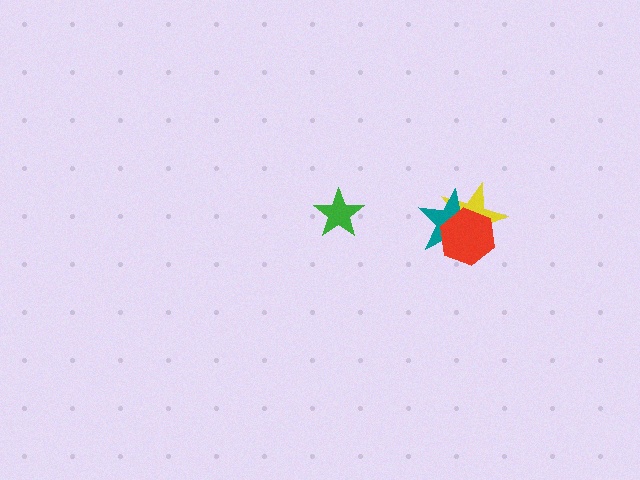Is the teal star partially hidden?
Yes, it is partially covered by another shape.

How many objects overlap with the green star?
0 objects overlap with the green star.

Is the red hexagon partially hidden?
No, no other shape covers it.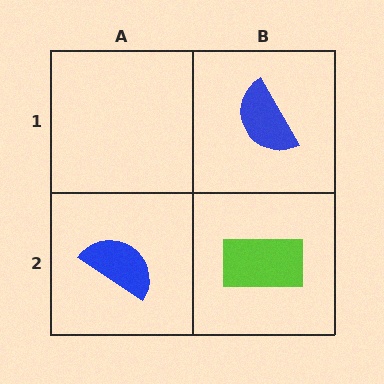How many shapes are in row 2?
2 shapes.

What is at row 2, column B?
A lime rectangle.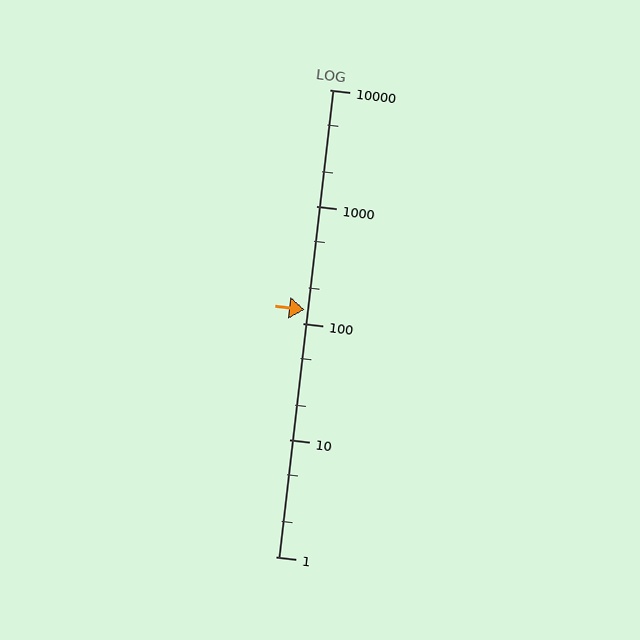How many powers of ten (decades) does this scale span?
The scale spans 4 decades, from 1 to 10000.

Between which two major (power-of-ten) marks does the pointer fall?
The pointer is between 100 and 1000.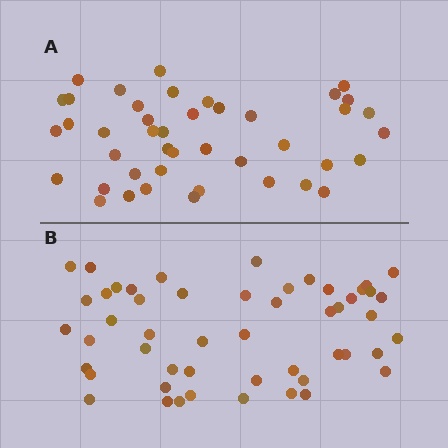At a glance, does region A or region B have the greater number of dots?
Region B (the bottom region) has more dots.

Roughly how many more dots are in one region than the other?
Region B has roughly 8 or so more dots than region A.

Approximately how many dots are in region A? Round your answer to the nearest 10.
About 40 dots. (The exact count is 43, which rounds to 40.)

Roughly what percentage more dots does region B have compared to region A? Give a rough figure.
About 20% more.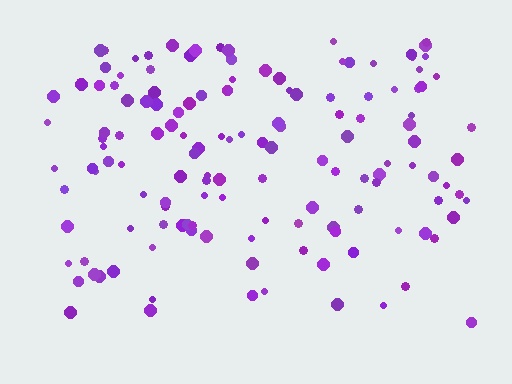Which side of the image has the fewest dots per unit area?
The bottom.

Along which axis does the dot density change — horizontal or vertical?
Vertical.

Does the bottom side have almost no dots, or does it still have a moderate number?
Still a moderate number, just noticeably fewer than the top.